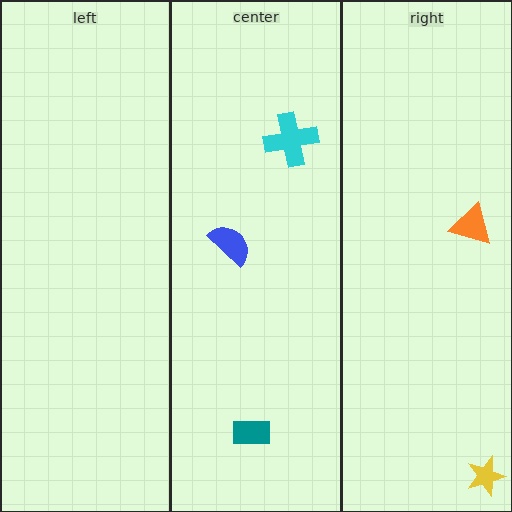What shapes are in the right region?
The orange triangle, the yellow star.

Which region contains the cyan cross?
The center region.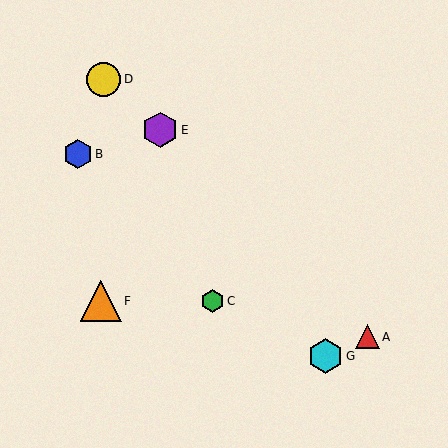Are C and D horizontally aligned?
No, C is at y≈301 and D is at y≈79.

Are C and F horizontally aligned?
Yes, both are at y≈301.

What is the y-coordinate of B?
Object B is at y≈154.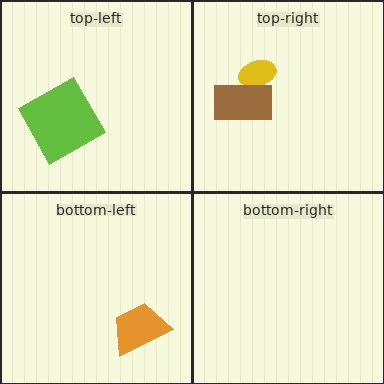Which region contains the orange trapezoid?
The bottom-left region.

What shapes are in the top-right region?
The yellow ellipse, the brown rectangle.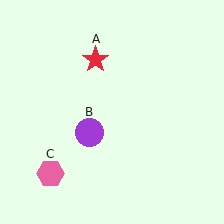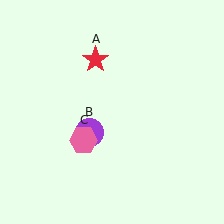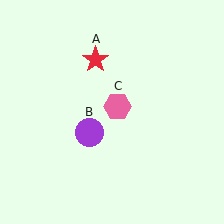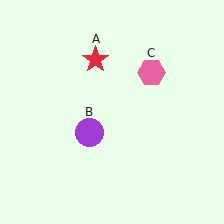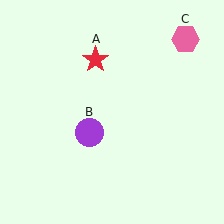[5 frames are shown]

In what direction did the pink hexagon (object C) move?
The pink hexagon (object C) moved up and to the right.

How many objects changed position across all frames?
1 object changed position: pink hexagon (object C).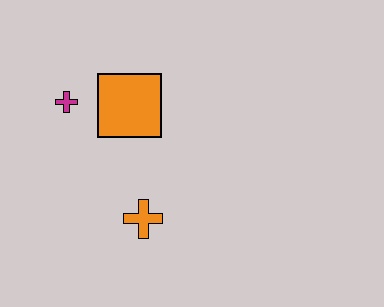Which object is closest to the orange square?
The magenta cross is closest to the orange square.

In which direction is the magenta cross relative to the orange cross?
The magenta cross is above the orange cross.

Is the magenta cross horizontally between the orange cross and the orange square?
No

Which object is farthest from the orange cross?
The magenta cross is farthest from the orange cross.